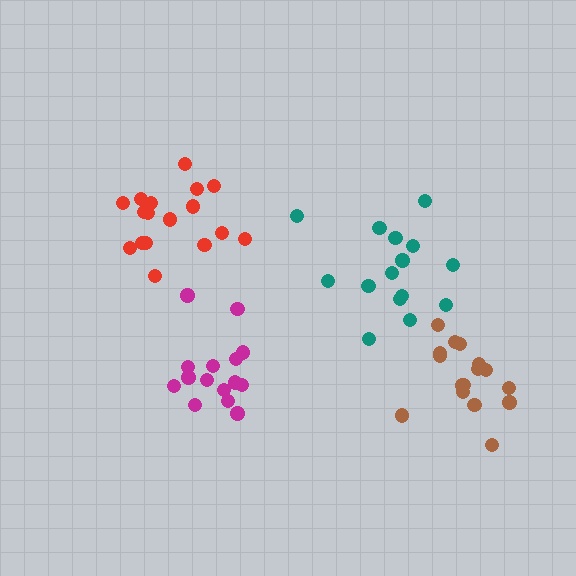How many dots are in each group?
Group 1: 17 dots, Group 2: 16 dots, Group 3: 15 dots, Group 4: 15 dots (63 total).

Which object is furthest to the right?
The brown cluster is rightmost.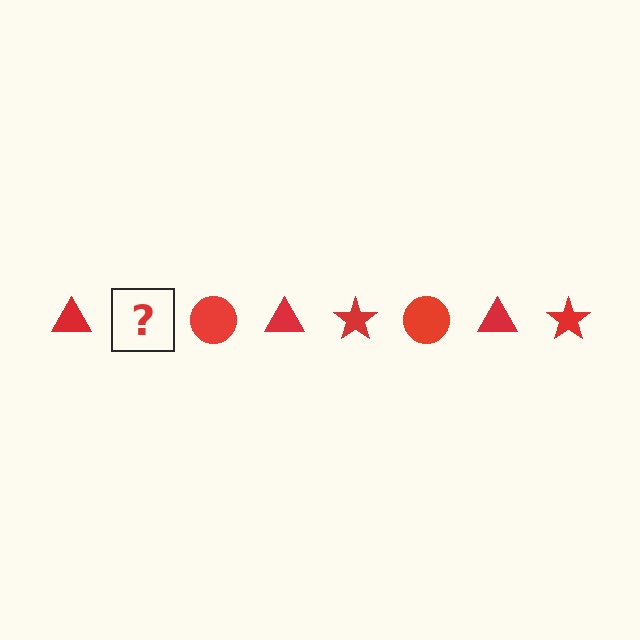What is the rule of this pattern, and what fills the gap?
The rule is that the pattern cycles through triangle, star, circle shapes in red. The gap should be filled with a red star.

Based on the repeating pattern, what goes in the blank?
The blank should be a red star.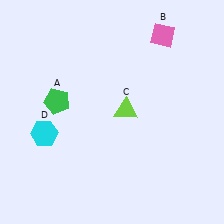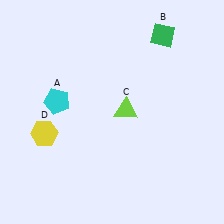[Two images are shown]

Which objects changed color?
A changed from green to cyan. B changed from pink to green. D changed from cyan to yellow.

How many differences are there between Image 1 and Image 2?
There are 3 differences between the two images.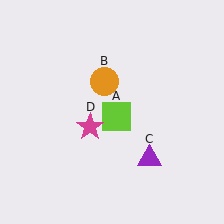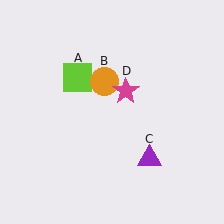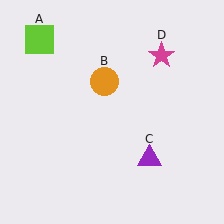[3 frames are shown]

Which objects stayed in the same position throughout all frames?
Orange circle (object B) and purple triangle (object C) remained stationary.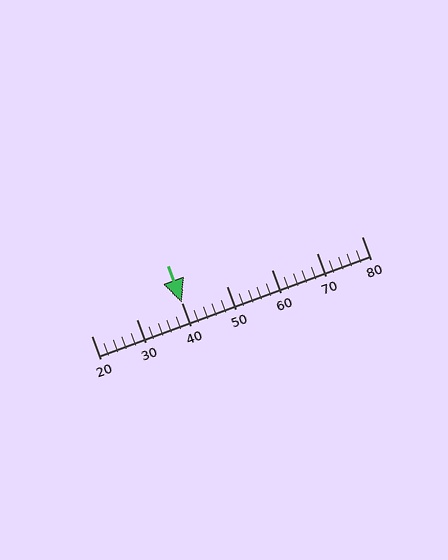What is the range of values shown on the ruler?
The ruler shows values from 20 to 80.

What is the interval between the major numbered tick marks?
The major tick marks are spaced 10 units apart.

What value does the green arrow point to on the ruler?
The green arrow points to approximately 40.